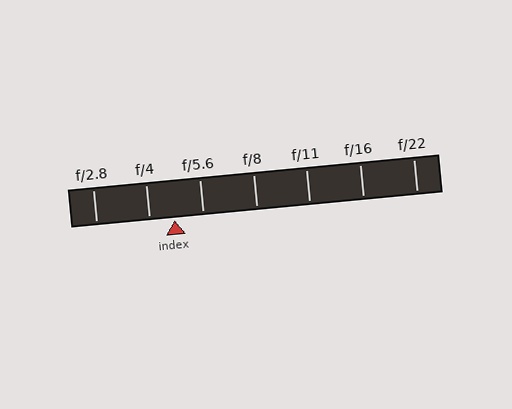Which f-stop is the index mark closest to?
The index mark is closest to f/4.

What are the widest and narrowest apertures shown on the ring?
The widest aperture shown is f/2.8 and the narrowest is f/22.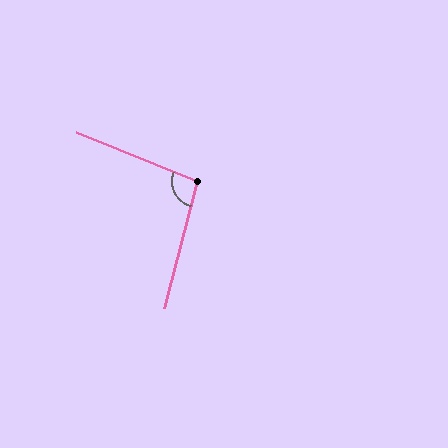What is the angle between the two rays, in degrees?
Approximately 98 degrees.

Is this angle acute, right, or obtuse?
It is obtuse.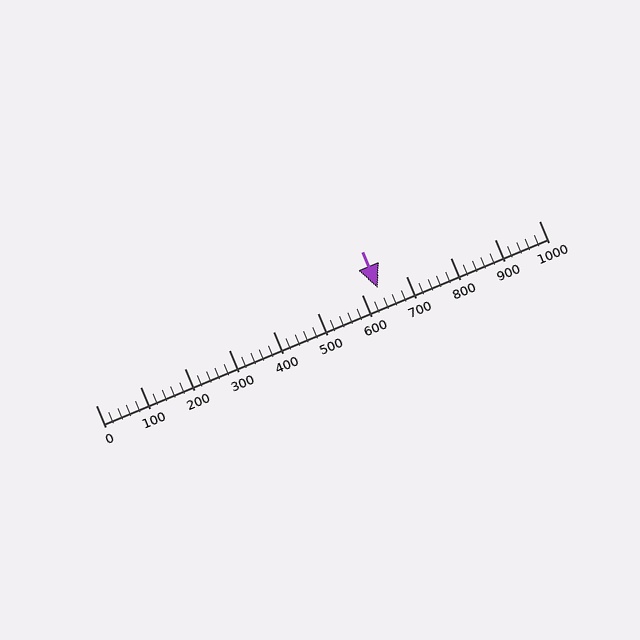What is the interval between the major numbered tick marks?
The major tick marks are spaced 100 units apart.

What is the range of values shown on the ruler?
The ruler shows values from 0 to 1000.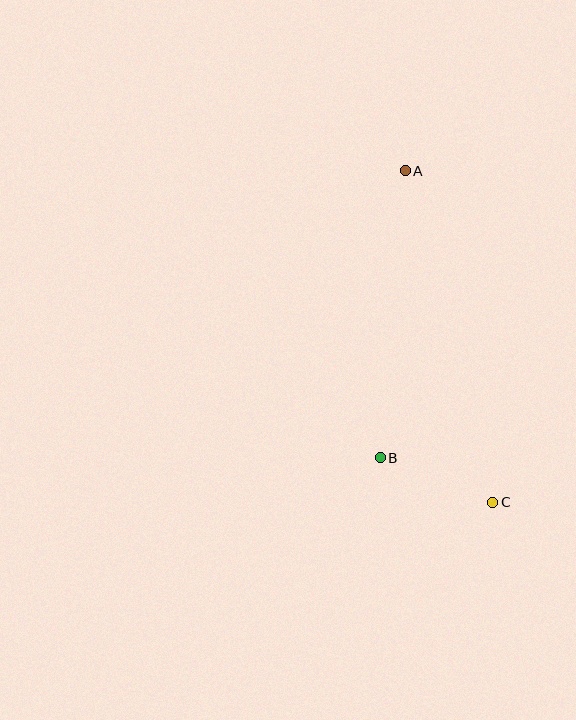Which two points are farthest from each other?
Points A and C are farthest from each other.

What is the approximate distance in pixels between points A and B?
The distance between A and B is approximately 288 pixels.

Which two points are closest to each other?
Points B and C are closest to each other.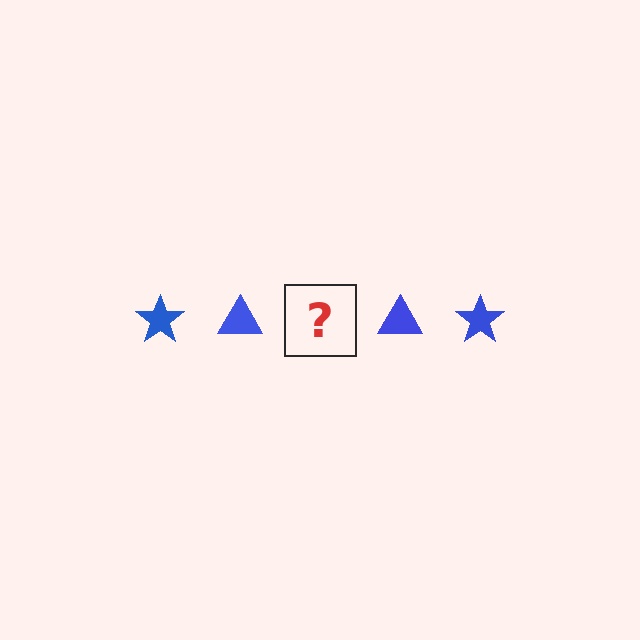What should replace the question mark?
The question mark should be replaced with a blue star.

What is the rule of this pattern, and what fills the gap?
The rule is that the pattern cycles through star, triangle shapes in blue. The gap should be filled with a blue star.